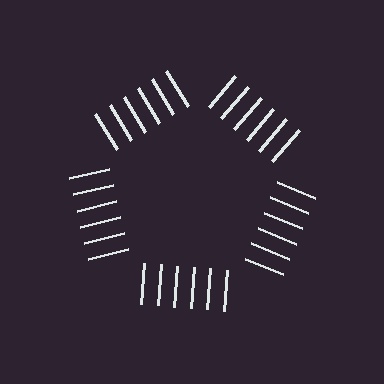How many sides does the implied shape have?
5 sides — the line-ends trace a pentagon.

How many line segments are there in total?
30 — 6 along each of the 5 edges.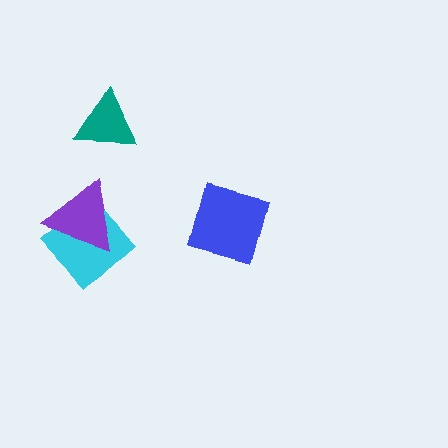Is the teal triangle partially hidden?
No, no other shape covers it.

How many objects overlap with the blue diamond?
0 objects overlap with the blue diamond.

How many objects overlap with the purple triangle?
1 object overlaps with the purple triangle.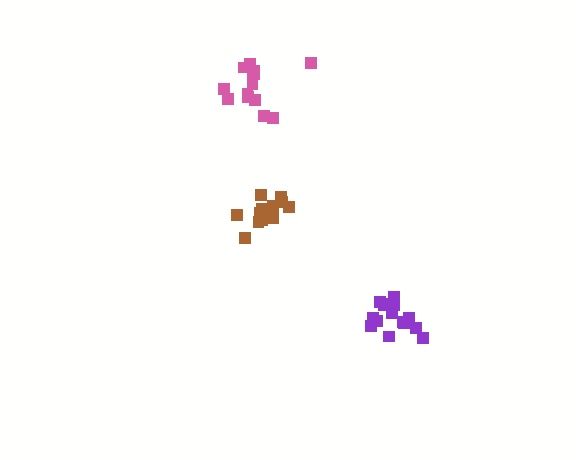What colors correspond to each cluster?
The clusters are colored: pink, purple, brown.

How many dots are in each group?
Group 1: 14 dots, Group 2: 15 dots, Group 3: 12 dots (41 total).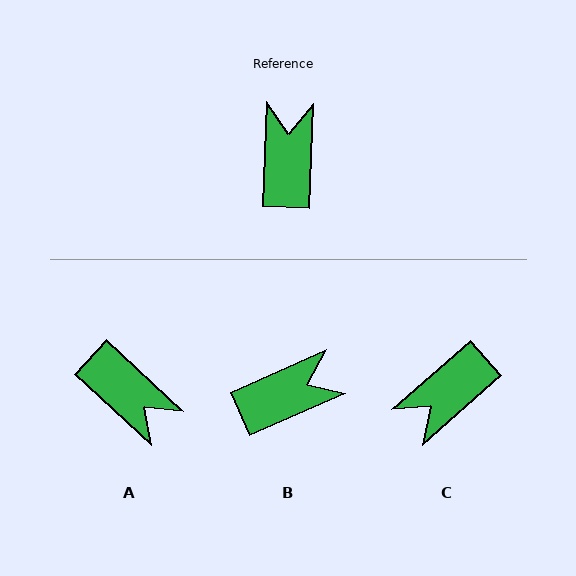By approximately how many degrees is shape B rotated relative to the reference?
Approximately 64 degrees clockwise.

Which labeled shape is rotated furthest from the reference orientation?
C, about 133 degrees away.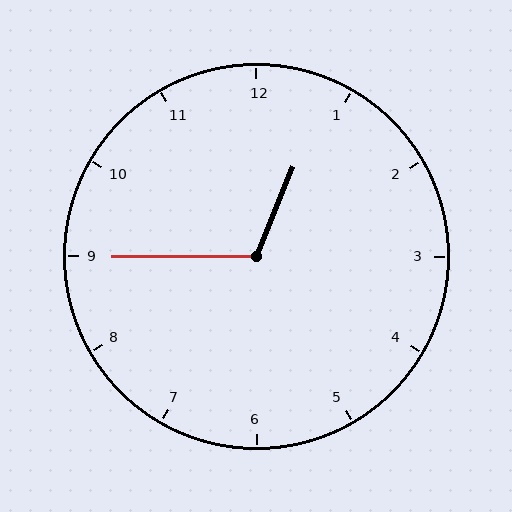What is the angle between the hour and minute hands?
Approximately 112 degrees.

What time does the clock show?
12:45.